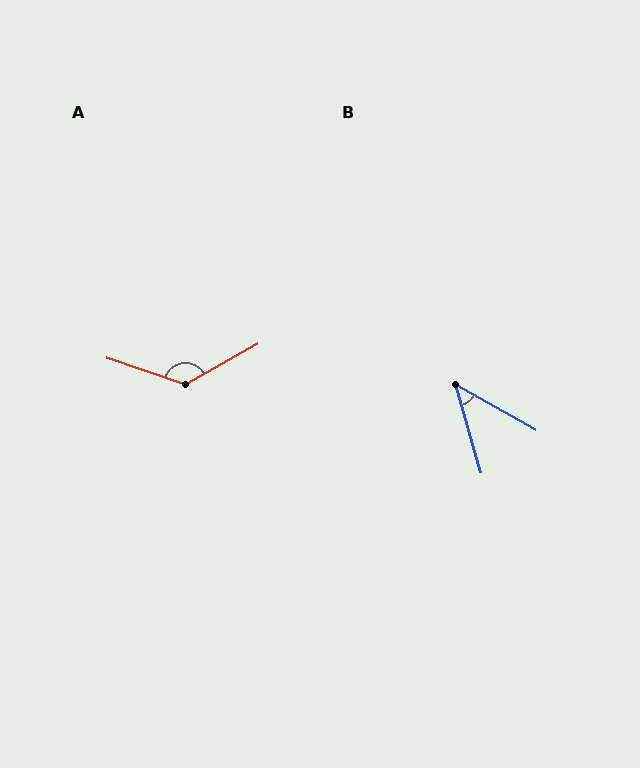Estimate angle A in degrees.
Approximately 132 degrees.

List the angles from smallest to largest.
B (44°), A (132°).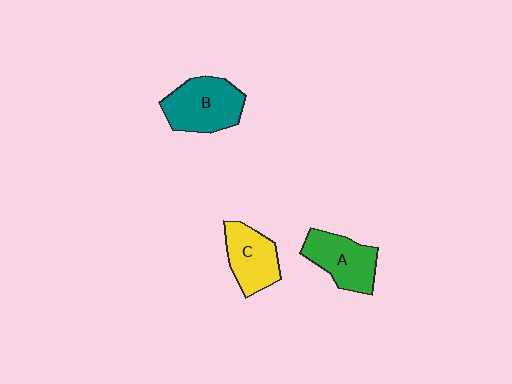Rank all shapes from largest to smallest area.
From largest to smallest: B (teal), A (green), C (yellow).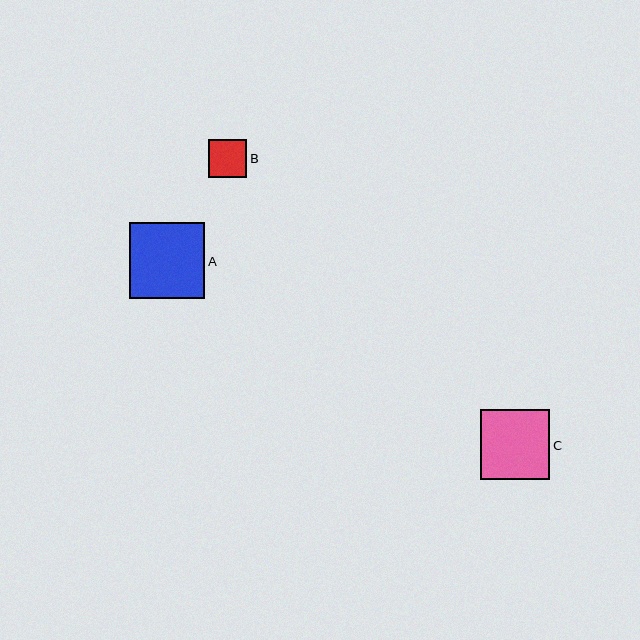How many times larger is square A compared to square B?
Square A is approximately 2.0 times the size of square B.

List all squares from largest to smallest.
From largest to smallest: A, C, B.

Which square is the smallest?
Square B is the smallest with a size of approximately 38 pixels.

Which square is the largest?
Square A is the largest with a size of approximately 75 pixels.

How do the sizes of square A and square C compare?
Square A and square C are approximately the same size.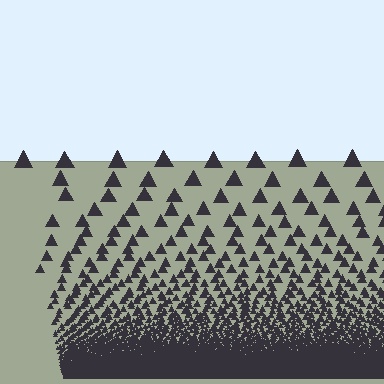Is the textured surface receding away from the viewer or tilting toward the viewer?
The surface appears to tilt toward the viewer. Texture elements get larger and sparser toward the top.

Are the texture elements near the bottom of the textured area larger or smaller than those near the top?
Smaller. The gradient is inverted — elements near the bottom are smaller and denser.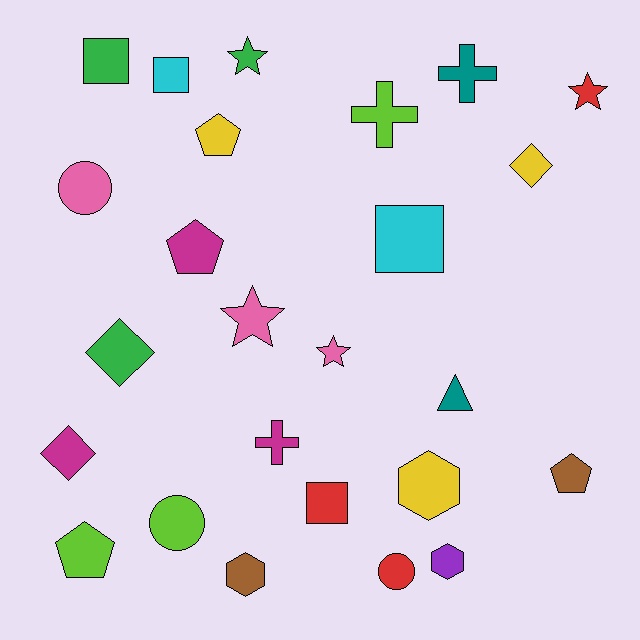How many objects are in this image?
There are 25 objects.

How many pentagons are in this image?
There are 4 pentagons.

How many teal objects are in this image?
There are 2 teal objects.